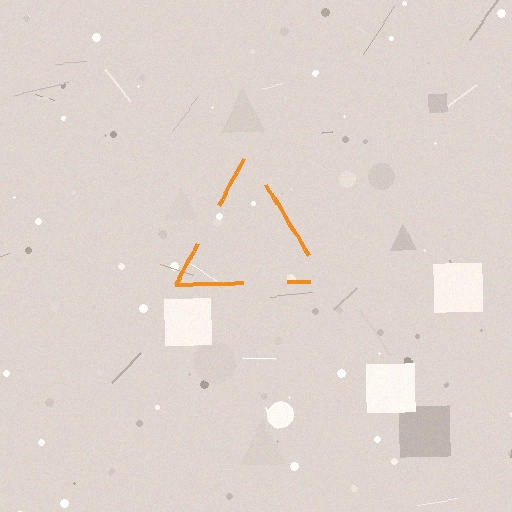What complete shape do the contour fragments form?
The contour fragments form a triangle.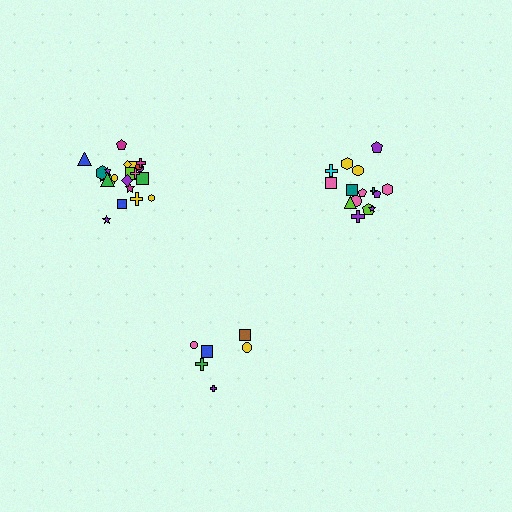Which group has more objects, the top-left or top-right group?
The top-left group.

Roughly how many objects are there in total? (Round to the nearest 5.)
Roughly 45 objects in total.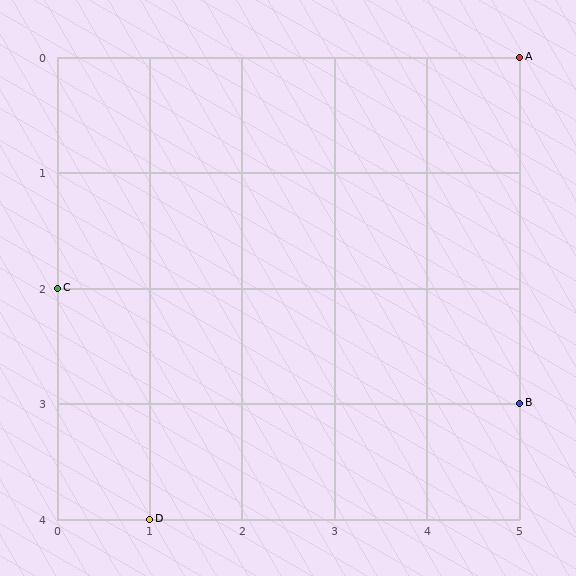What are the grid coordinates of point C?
Point C is at grid coordinates (0, 2).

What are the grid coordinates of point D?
Point D is at grid coordinates (1, 4).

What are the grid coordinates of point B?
Point B is at grid coordinates (5, 3).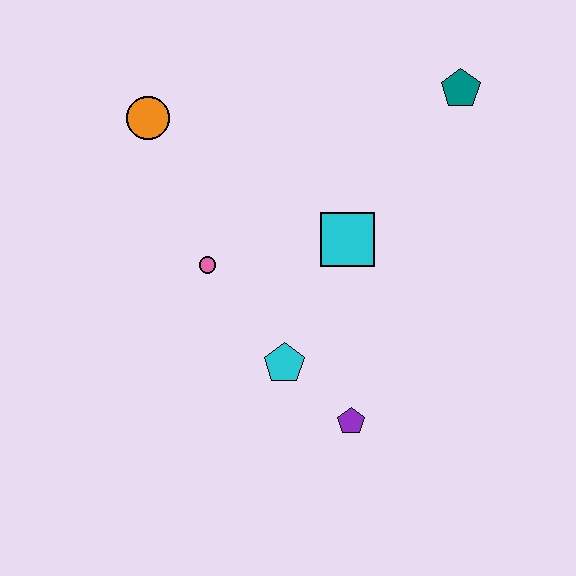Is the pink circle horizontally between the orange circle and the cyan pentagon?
Yes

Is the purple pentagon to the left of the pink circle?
No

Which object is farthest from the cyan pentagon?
The teal pentagon is farthest from the cyan pentagon.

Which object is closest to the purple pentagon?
The cyan pentagon is closest to the purple pentagon.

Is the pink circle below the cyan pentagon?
No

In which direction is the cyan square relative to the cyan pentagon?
The cyan square is above the cyan pentagon.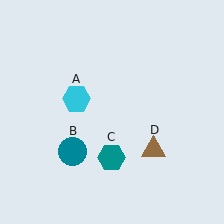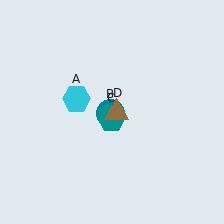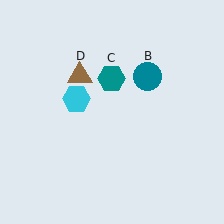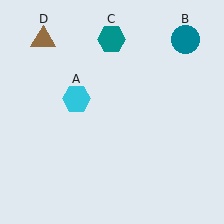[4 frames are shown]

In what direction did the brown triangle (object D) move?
The brown triangle (object D) moved up and to the left.